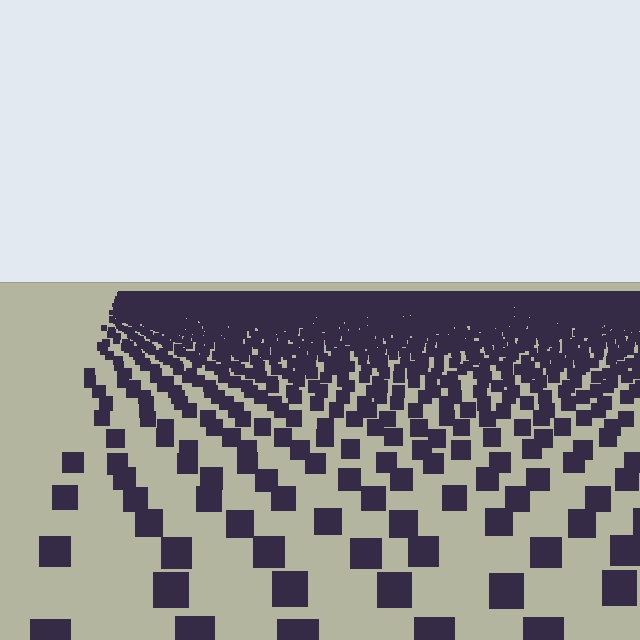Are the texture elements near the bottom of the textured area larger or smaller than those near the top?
Larger. Near the bottom, elements are closer to the viewer and appear at a bigger on-screen size.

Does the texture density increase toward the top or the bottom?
Density increases toward the top.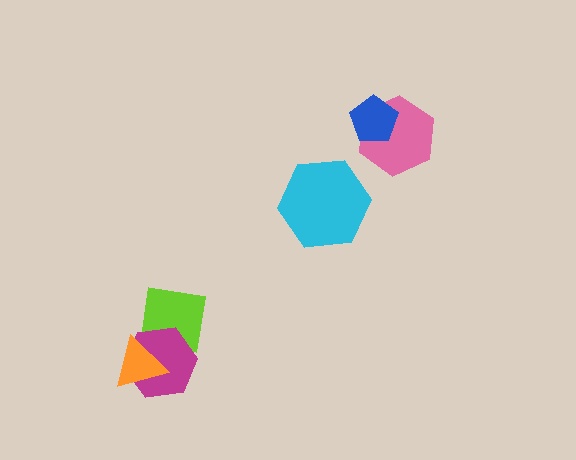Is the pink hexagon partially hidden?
Yes, it is partially covered by another shape.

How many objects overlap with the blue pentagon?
1 object overlaps with the blue pentagon.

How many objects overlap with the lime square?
2 objects overlap with the lime square.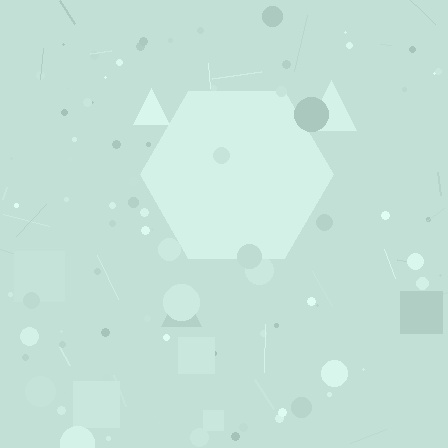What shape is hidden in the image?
A hexagon is hidden in the image.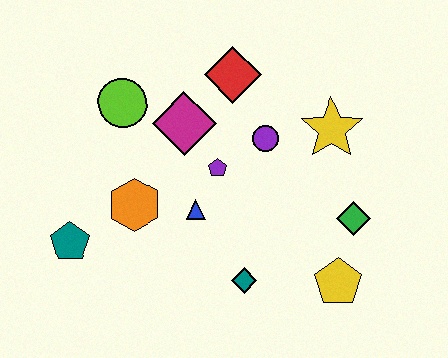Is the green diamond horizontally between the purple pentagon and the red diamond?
No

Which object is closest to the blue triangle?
The purple pentagon is closest to the blue triangle.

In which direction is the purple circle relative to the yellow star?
The purple circle is to the left of the yellow star.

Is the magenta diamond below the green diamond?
No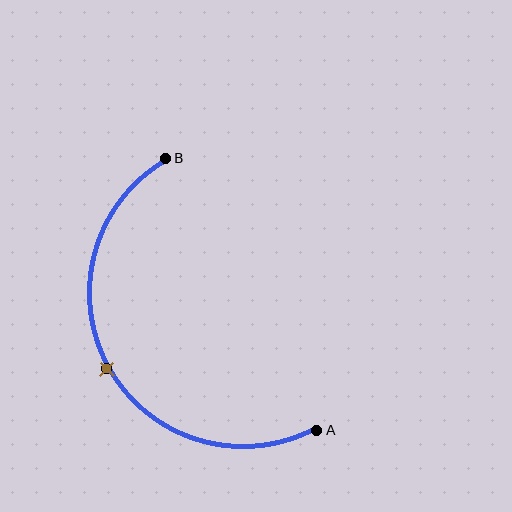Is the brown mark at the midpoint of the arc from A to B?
Yes. The brown mark lies on the arc at equal arc-length from both A and B — it is the arc midpoint.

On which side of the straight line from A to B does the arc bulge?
The arc bulges to the left of the straight line connecting A and B.